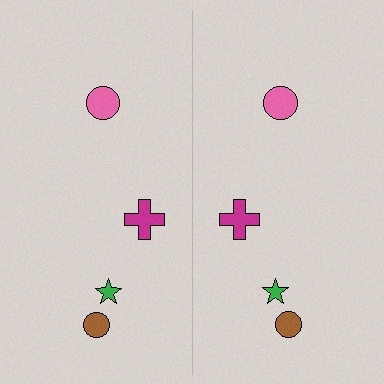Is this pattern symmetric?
Yes, this pattern has bilateral (reflection) symmetry.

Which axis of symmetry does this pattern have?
The pattern has a vertical axis of symmetry running through the center of the image.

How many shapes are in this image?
There are 8 shapes in this image.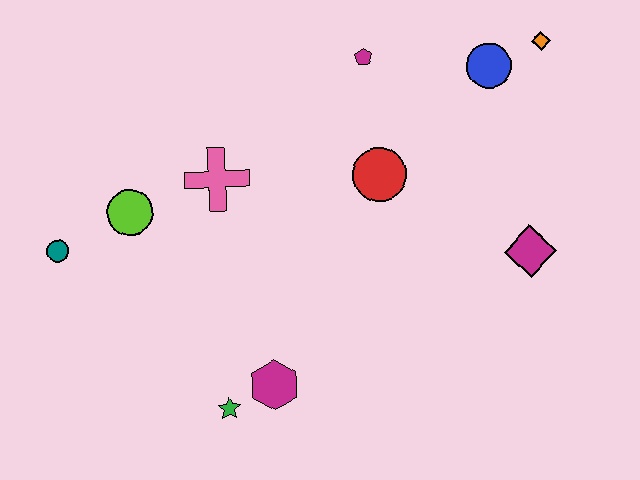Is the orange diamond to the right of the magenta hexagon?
Yes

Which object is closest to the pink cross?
The lime circle is closest to the pink cross.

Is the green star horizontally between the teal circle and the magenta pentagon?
Yes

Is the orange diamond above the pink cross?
Yes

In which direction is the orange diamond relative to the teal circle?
The orange diamond is to the right of the teal circle.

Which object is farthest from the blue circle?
The teal circle is farthest from the blue circle.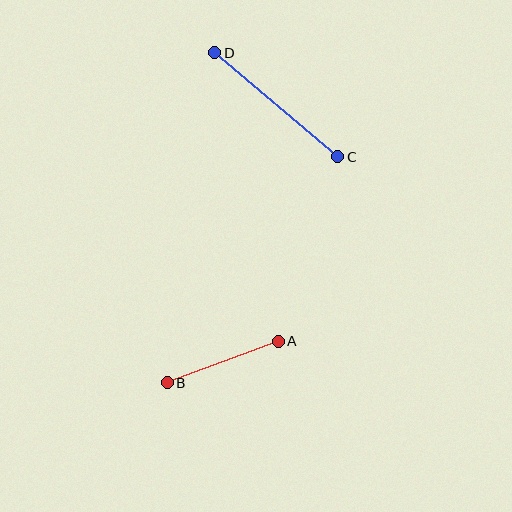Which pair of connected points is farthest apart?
Points C and D are farthest apart.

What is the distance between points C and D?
The distance is approximately 162 pixels.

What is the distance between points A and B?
The distance is approximately 119 pixels.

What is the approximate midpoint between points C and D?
The midpoint is at approximately (276, 105) pixels.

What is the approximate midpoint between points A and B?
The midpoint is at approximately (223, 362) pixels.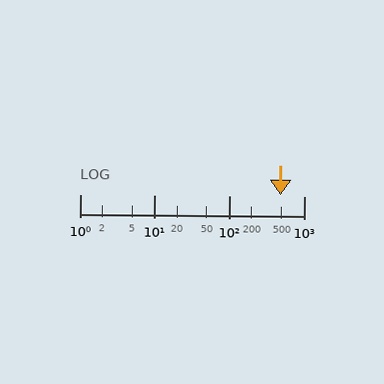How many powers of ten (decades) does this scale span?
The scale spans 3 decades, from 1 to 1000.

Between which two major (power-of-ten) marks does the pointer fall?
The pointer is between 100 and 1000.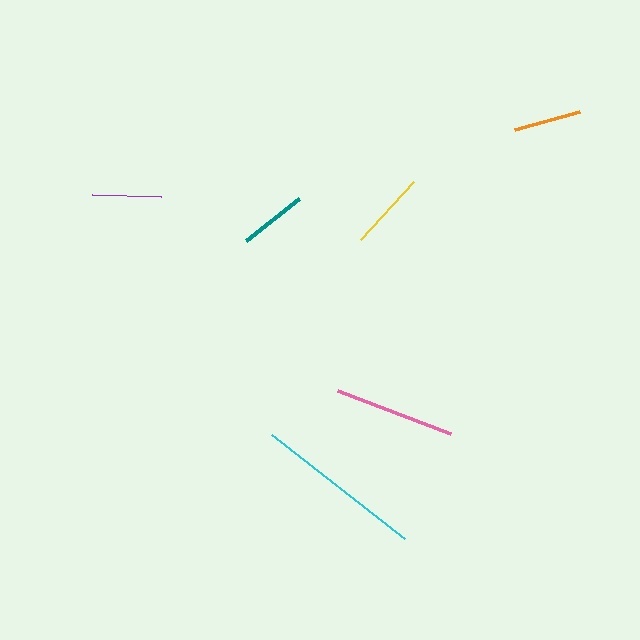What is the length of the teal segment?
The teal segment is approximately 68 pixels long.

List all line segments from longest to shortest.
From longest to shortest: cyan, pink, yellow, purple, teal, orange.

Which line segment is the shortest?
The orange line is the shortest at approximately 68 pixels.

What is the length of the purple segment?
The purple segment is approximately 69 pixels long.